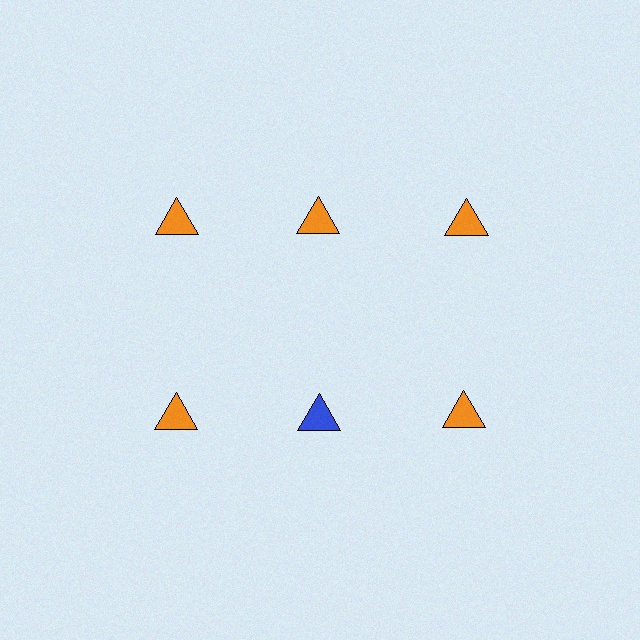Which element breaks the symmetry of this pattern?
The blue triangle in the second row, second from left column breaks the symmetry. All other shapes are orange triangles.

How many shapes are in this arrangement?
There are 6 shapes arranged in a grid pattern.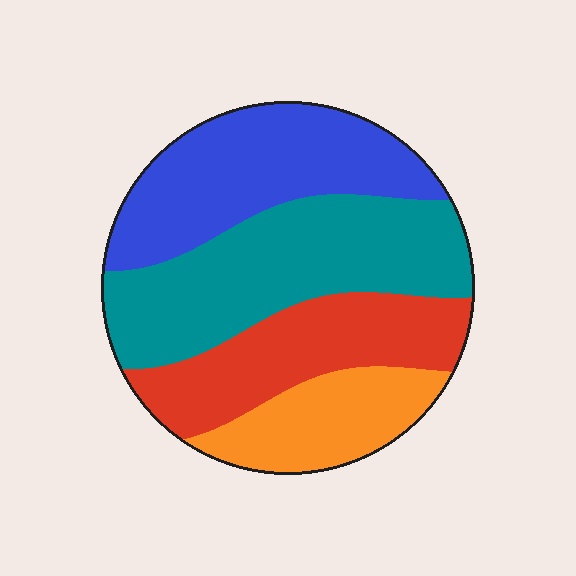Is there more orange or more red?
Red.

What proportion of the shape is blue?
Blue covers 28% of the shape.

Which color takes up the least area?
Orange, at roughly 15%.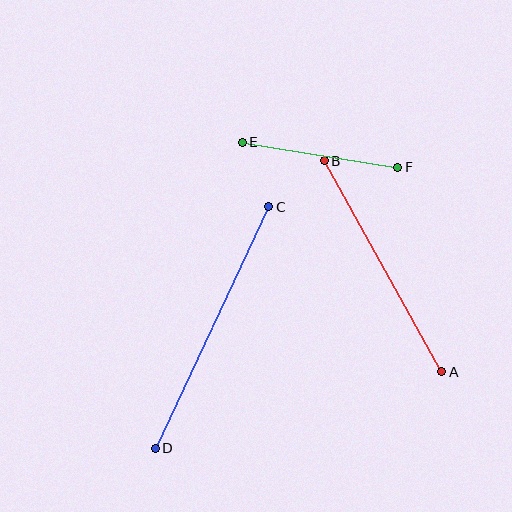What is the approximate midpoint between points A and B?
The midpoint is at approximately (383, 266) pixels.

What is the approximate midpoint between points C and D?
The midpoint is at approximately (212, 328) pixels.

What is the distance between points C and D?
The distance is approximately 267 pixels.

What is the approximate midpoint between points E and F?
The midpoint is at approximately (320, 155) pixels.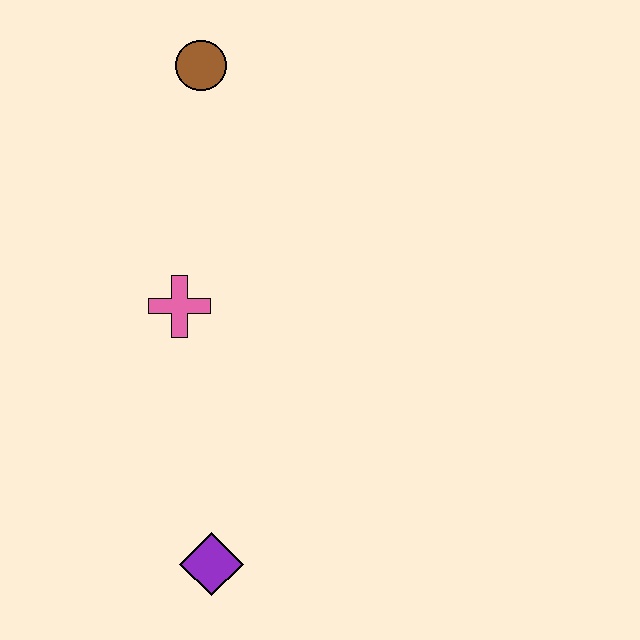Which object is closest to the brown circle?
The pink cross is closest to the brown circle.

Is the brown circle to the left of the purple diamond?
Yes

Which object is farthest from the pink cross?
The purple diamond is farthest from the pink cross.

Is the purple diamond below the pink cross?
Yes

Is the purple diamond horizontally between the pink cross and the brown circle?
No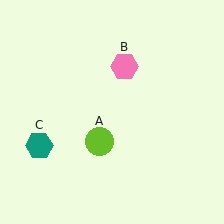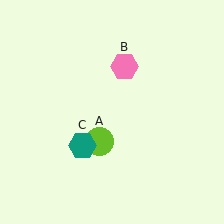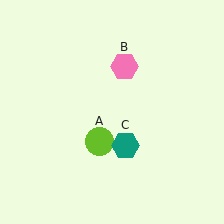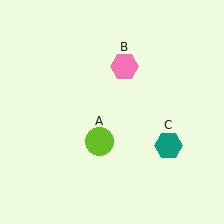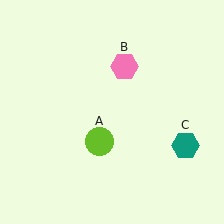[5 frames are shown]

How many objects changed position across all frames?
1 object changed position: teal hexagon (object C).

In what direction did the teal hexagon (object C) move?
The teal hexagon (object C) moved right.